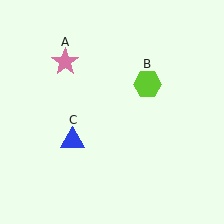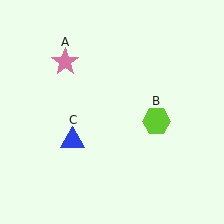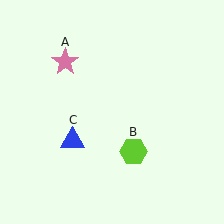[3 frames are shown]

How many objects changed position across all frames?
1 object changed position: lime hexagon (object B).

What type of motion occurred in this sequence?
The lime hexagon (object B) rotated clockwise around the center of the scene.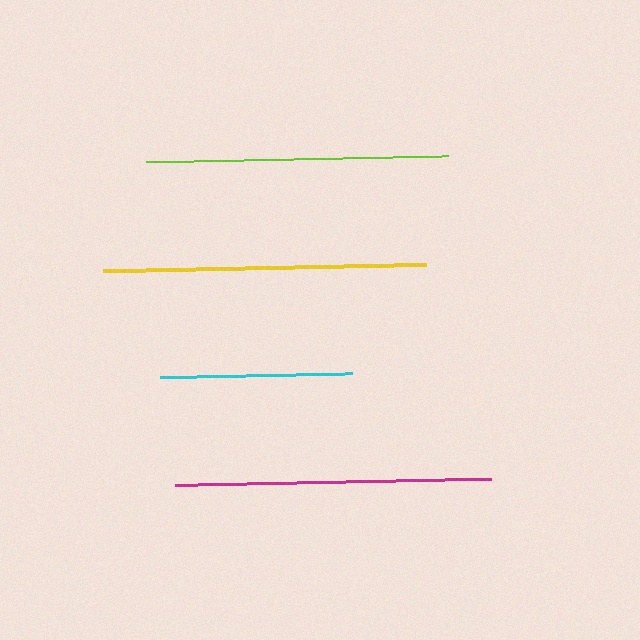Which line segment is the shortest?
The cyan line is the shortest at approximately 192 pixels.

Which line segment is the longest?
The yellow line is the longest at approximately 323 pixels.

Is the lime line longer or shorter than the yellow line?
The yellow line is longer than the lime line.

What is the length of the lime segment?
The lime segment is approximately 302 pixels long.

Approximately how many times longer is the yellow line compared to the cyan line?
The yellow line is approximately 1.7 times the length of the cyan line.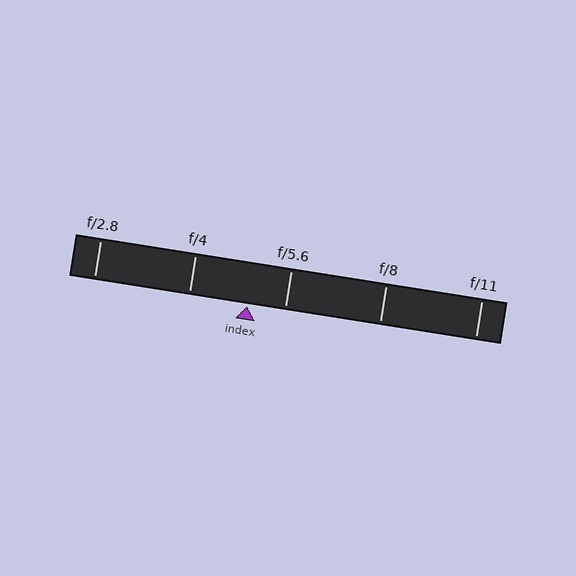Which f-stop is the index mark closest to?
The index mark is closest to f/5.6.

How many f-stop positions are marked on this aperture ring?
There are 5 f-stop positions marked.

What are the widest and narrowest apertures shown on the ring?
The widest aperture shown is f/2.8 and the narrowest is f/11.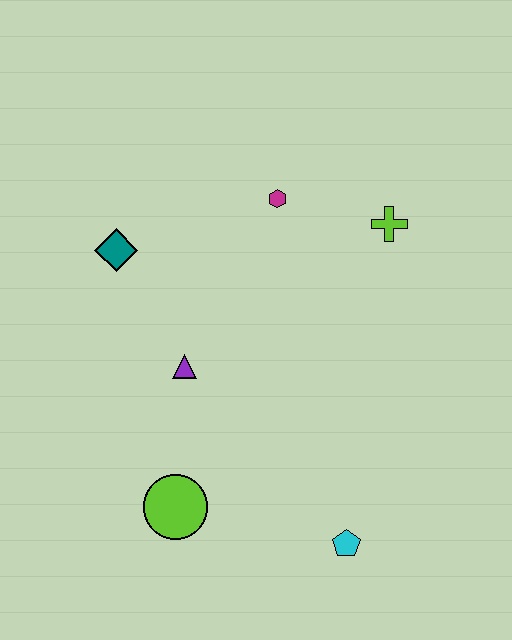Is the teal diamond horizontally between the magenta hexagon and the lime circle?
No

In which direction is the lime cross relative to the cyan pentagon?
The lime cross is above the cyan pentagon.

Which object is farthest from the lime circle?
The lime cross is farthest from the lime circle.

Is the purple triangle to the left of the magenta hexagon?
Yes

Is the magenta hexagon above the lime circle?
Yes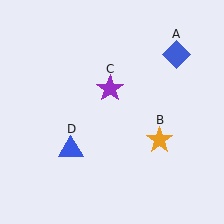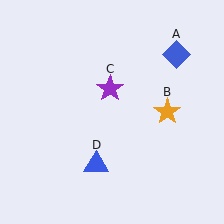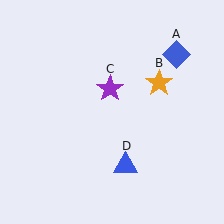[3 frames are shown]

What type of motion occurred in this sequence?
The orange star (object B), blue triangle (object D) rotated counterclockwise around the center of the scene.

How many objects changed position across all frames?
2 objects changed position: orange star (object B), blue triangle (object D).